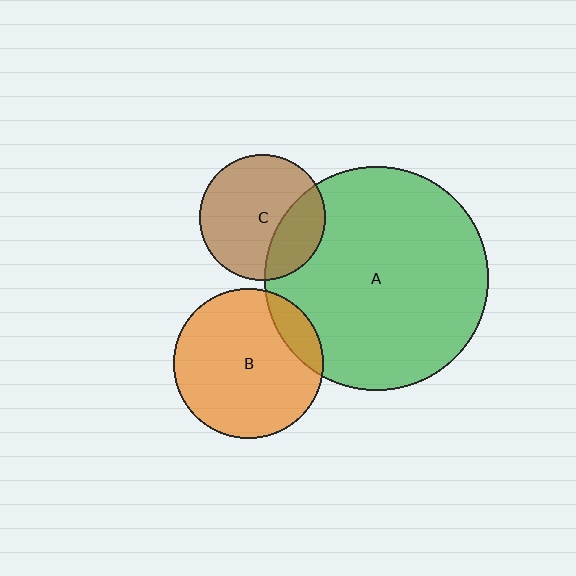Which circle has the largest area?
Circle A (green).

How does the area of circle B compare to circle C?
Approximately 1.4 times.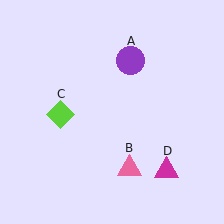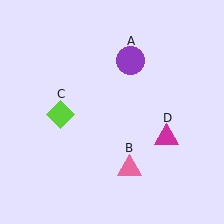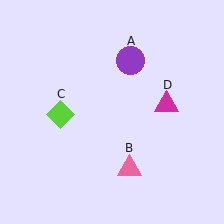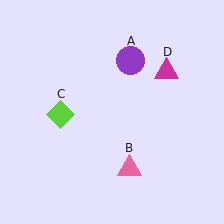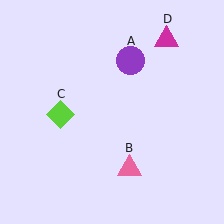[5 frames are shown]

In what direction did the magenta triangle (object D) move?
The magenta triangle (object D) moved up.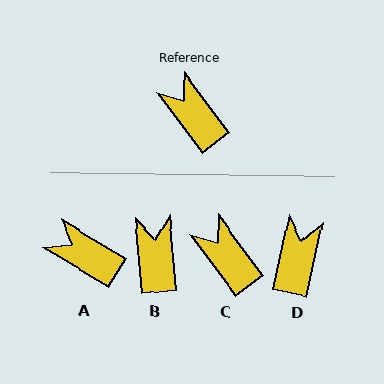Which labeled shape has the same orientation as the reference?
C.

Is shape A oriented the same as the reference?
No, it is off by about 23 degrees.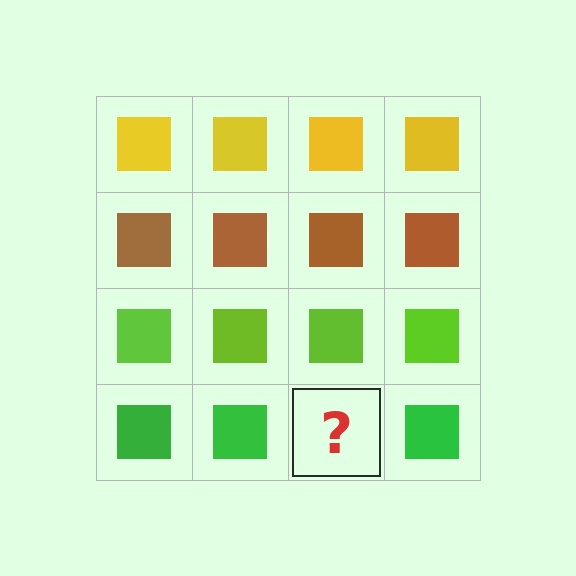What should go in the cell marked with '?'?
The missing cell should contain a green square.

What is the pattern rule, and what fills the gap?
The rule is that each row has a consistent color. The gap should be filled with a green square.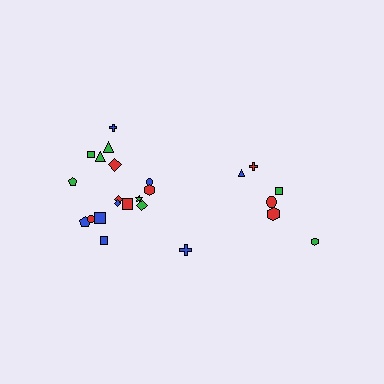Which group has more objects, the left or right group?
The left group.